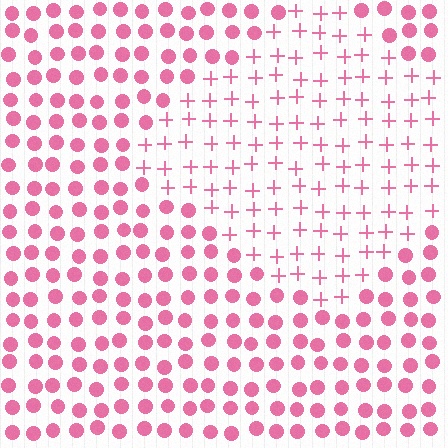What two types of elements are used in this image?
The image uses plus signs inside the diamond region and circles outside it.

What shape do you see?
I see a diamond.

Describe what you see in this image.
The image is filled with small pink elements arranged in a uniform grid. A diamond-shaped region contains plus signs, while the surrounding area contains circles. The boundary is defined purely by the change in element shape.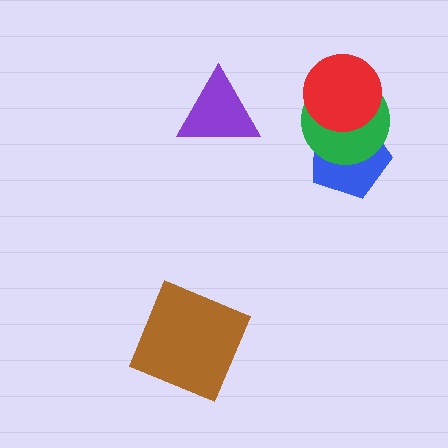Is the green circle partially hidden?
Yes, it is partially covered by another shape.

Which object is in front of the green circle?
The red circle is in front of the green circle.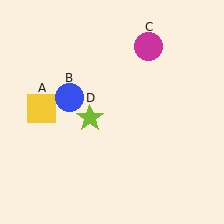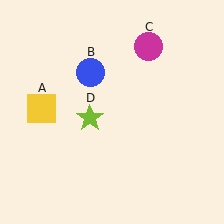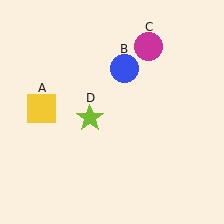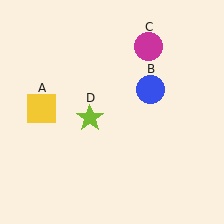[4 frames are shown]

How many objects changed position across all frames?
1 object changed position: blue circle (object B).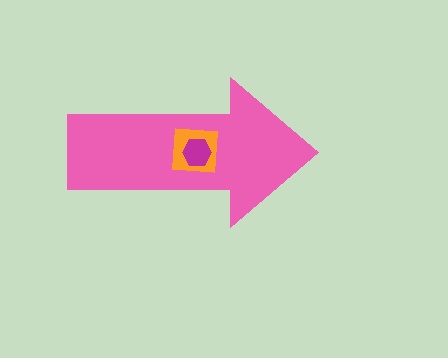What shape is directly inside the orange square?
The magenta hexagon.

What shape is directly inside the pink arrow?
The orange square.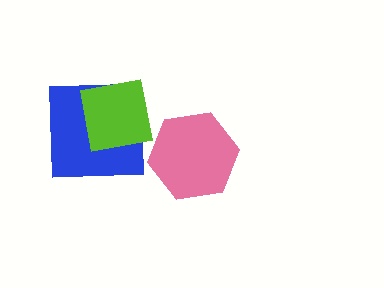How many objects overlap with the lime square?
1 object overlaps with the lime square.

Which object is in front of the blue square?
The lime square is in front of the blue square.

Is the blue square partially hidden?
Yes, it is partially covered by another shape.